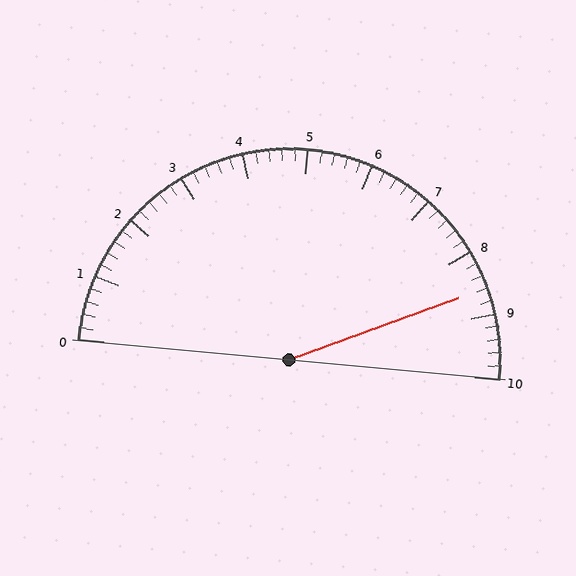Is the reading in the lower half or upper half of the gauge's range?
The reading is in the upper half of the range (0 to 10).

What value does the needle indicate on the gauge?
The needle indicates approximately 8.6.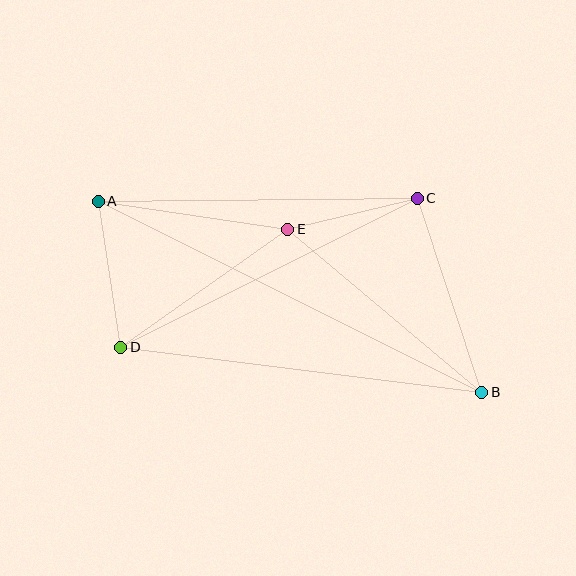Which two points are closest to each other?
Points C and E are closest to each other.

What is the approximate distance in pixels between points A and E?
The distance between A and E is approximately 191 pixels.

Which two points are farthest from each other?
Points A and B are farthest from each other.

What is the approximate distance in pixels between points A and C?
The distance between A and C is approximately 319 pixels.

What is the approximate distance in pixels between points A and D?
The distance between A and D is approximately 148 pixels.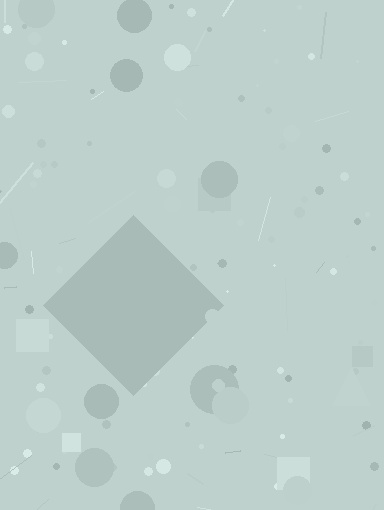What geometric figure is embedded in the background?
A diamond is embedded in the background.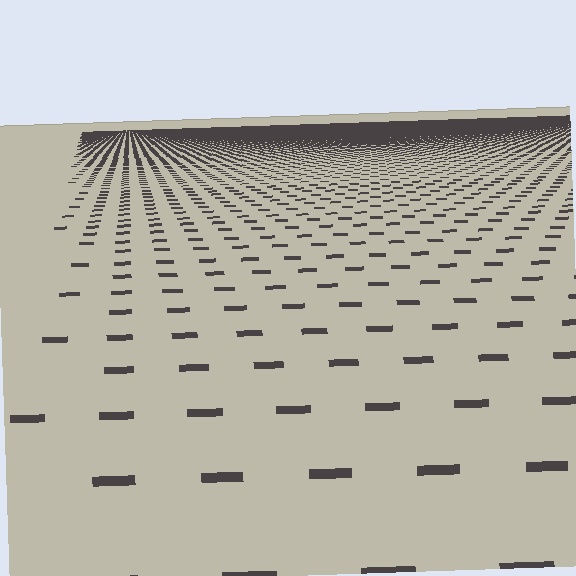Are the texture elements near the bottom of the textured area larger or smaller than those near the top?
Larger. Near the bottom, elements are closer to the viewer and appear at a bigger on-screen size.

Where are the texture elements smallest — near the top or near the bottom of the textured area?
Near the top.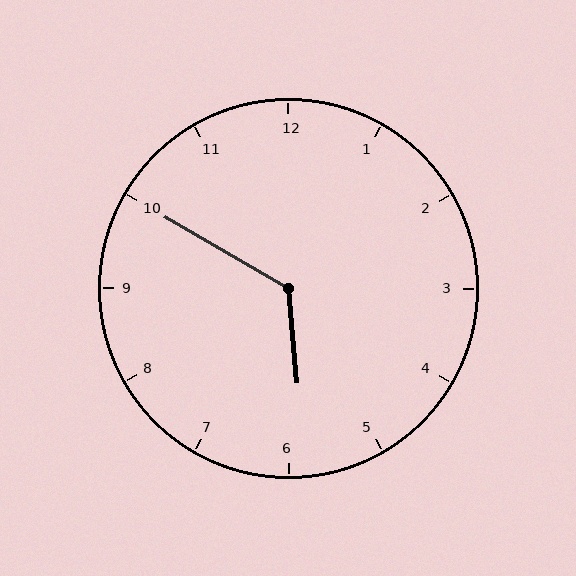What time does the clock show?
5:50.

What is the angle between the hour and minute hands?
Approximately 125 degrees.